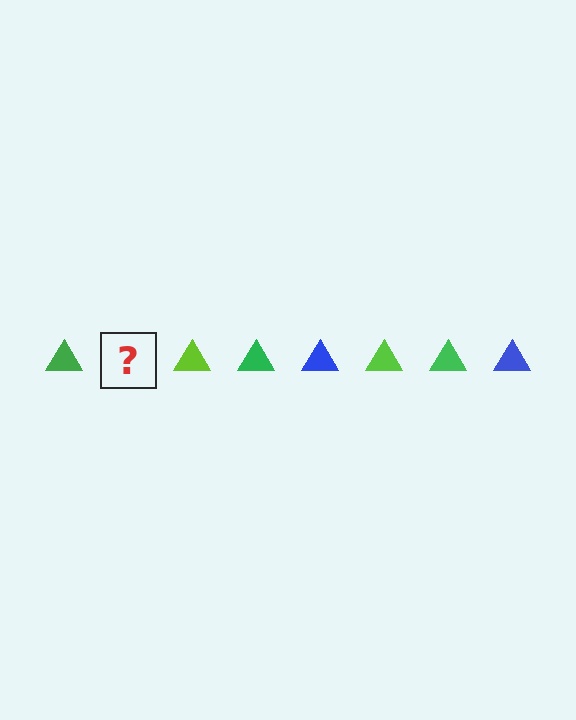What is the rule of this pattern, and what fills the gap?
The rule is that the pattern cycles through green, blue, lime triangles. The gap should be filled with a blue triangle.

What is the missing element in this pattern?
The missing element is a blue triangle.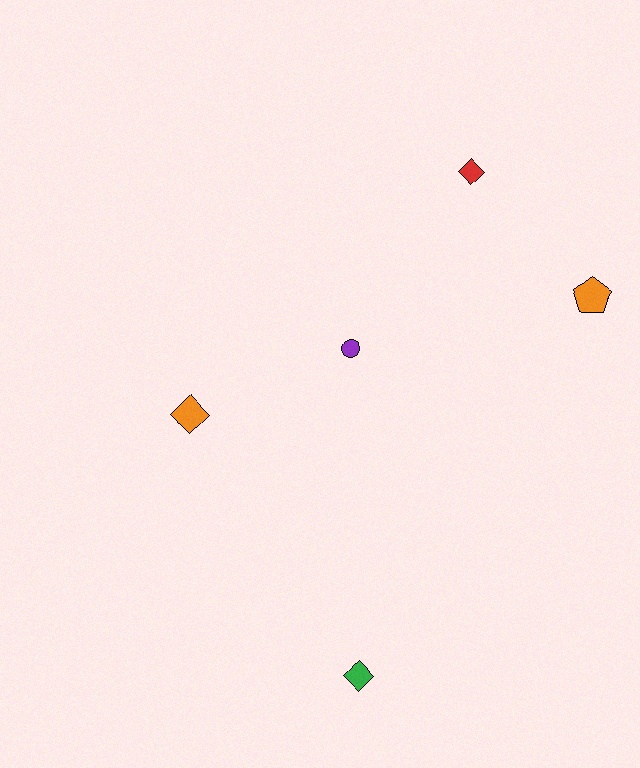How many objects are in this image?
There are 5 objects.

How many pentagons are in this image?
There is 1 pentagon.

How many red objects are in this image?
There is 1 red object.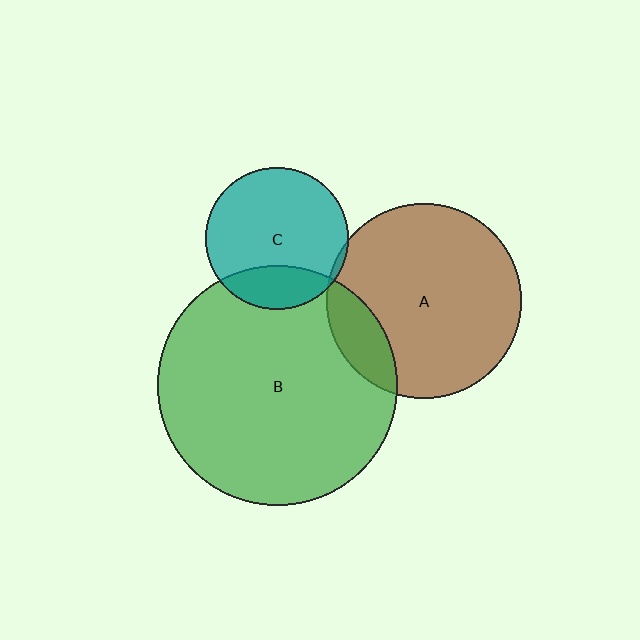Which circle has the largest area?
Circle B (green).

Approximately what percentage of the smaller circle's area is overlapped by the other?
Approximately 15%.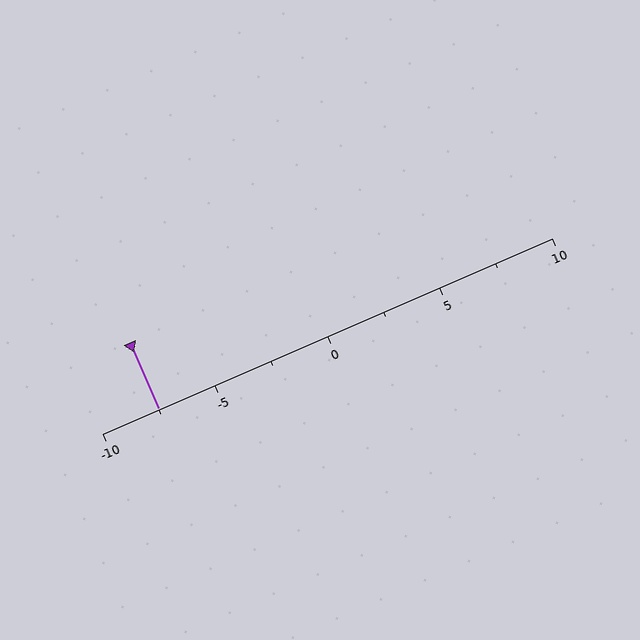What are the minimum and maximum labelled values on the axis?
The axis runs from -10 to 10.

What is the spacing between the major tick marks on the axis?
The major ticks are spaced 5 apart.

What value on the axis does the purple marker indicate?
The marker indicates approximately -7.5.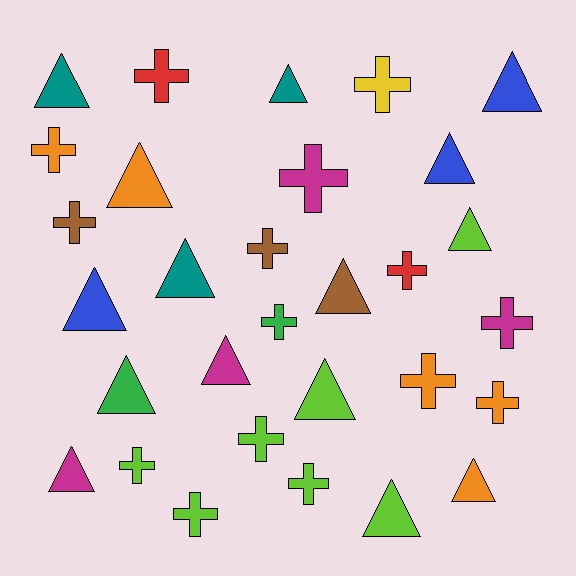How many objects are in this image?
There are 30 objects.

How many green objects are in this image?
There are 2 green objects.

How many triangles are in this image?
There are 15 triangles.